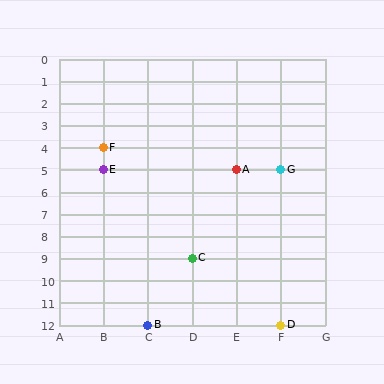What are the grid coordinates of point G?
Point G is at grid coordinates (F, 5).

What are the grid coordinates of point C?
Point C is at grid coordinates (D, 9).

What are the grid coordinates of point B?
Point B is at grid coordinates (C, 12).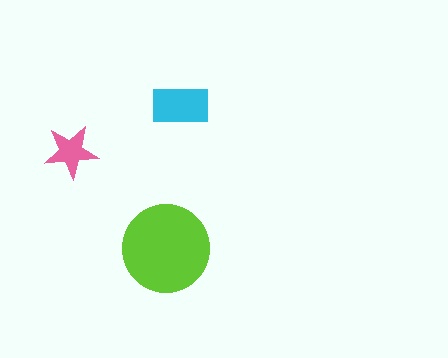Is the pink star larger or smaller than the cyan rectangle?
Smaller.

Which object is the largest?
The lime circle.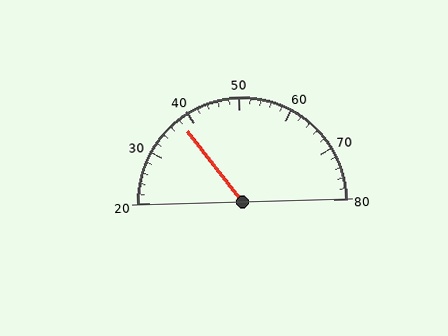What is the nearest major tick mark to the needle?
The nearest major tick mark is 40.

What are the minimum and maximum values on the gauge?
The gauge ranges from 20 to 80.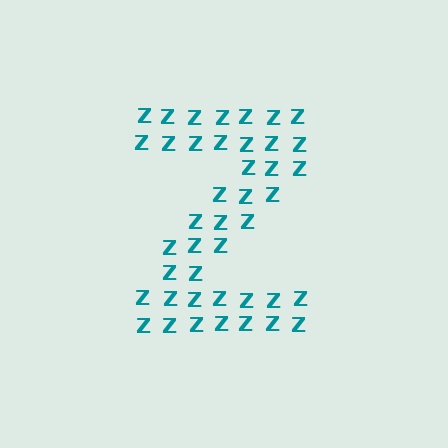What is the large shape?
The large shape is the letter Z.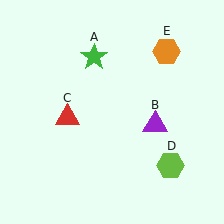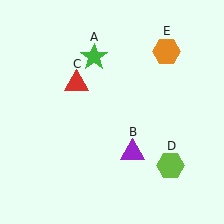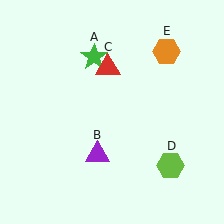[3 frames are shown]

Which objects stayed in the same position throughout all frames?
Green star (object A) and lime hexagon (object D) and orange hexagon (object E) remained stationary.